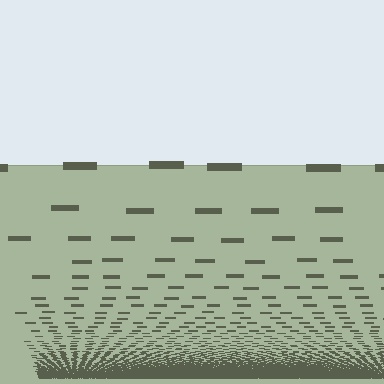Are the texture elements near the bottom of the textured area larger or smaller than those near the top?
Smaller. The gradient is inverted — elements near the bottom are smaller and denser.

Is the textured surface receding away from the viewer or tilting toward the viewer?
The surface appears to tilt toward the viewer. Texture elements get larger and sparser toward the top.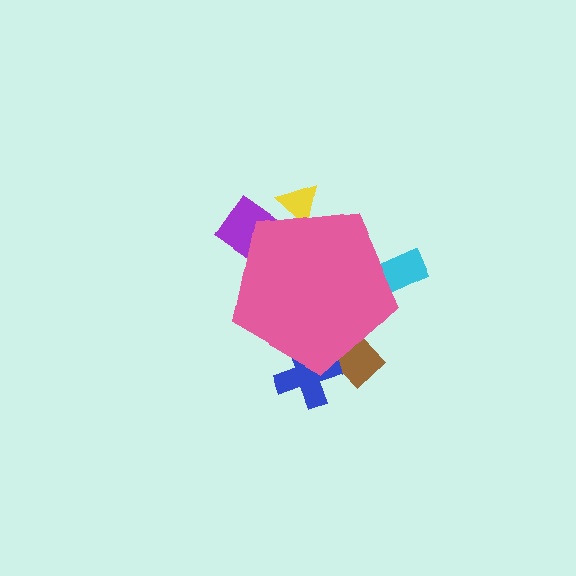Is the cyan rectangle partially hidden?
Yes, the cyan rectangle is partially hidden behind the pink pentagon.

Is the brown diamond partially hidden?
Yes, the brown diamond is partially hidden behind the pink pentagon.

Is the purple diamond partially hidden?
Yes, the purple diamond is partially hidden behind the pink pentagon.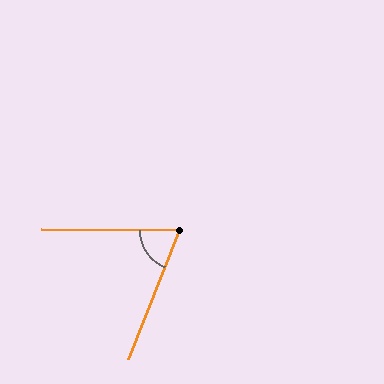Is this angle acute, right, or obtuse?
It is acute.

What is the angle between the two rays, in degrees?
Approximately 69 degrees.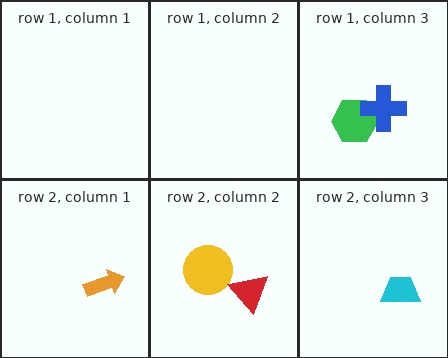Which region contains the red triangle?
The row 2, column 2 region.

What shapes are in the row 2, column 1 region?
The orange arrow.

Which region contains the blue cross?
The row 1, column 3 region.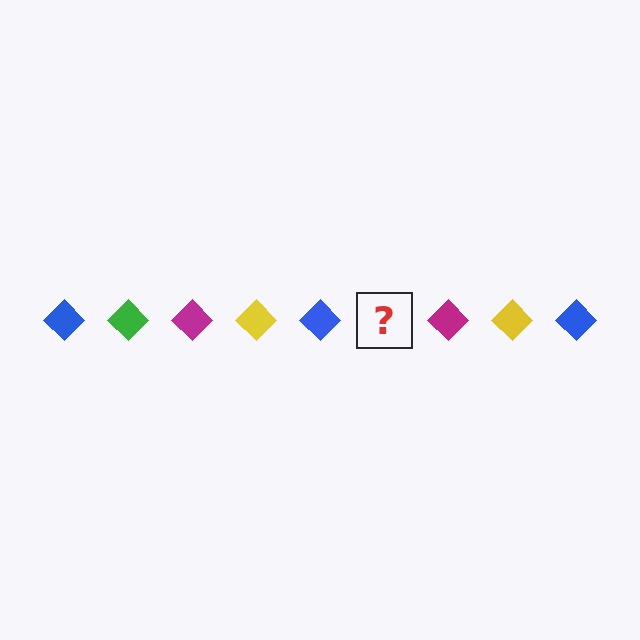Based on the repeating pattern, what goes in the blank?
The blank should be a green diamond.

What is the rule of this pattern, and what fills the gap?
The rule is that the pattern cycles through blue, green, magenta, yellow diamonds. The gap should be filled with a green diamond.